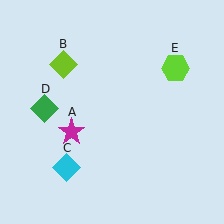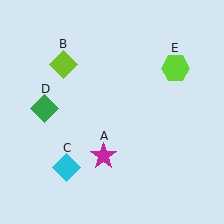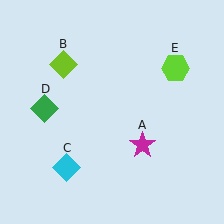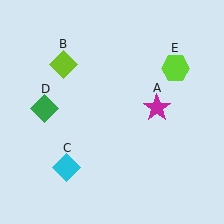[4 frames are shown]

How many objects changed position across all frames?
1 object changed position: magenta star (object A).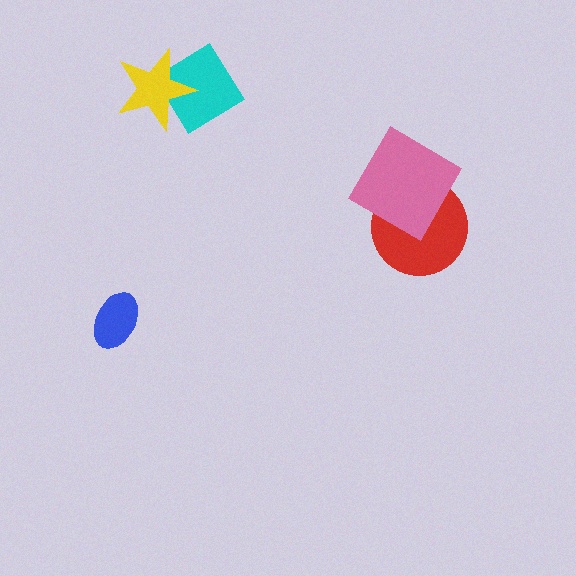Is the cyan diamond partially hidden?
Yes, it is partially covered by another shape.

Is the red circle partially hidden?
Yes, it is partially covered by another shape.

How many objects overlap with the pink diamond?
1 object overlaps with the pink diamond.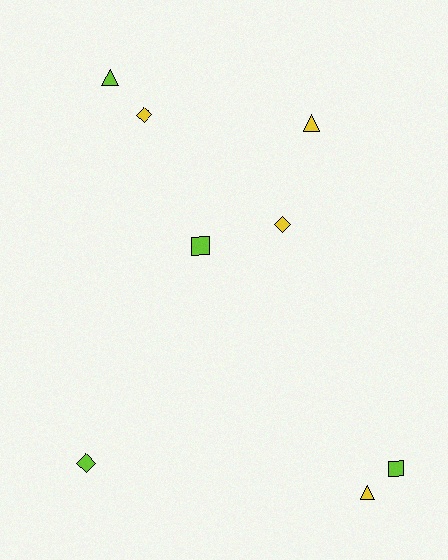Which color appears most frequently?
Yellow, with 4 objects.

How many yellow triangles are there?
There are 2 yellow triangles.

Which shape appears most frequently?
Triangle, with 3 objects.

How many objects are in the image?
There are 8 objects.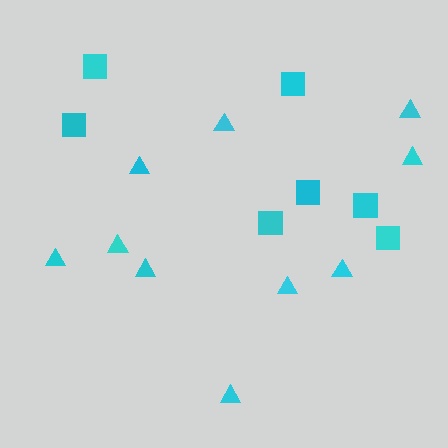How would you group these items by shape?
There are 2 groups: one group of triangles (10) and one group of squares (7).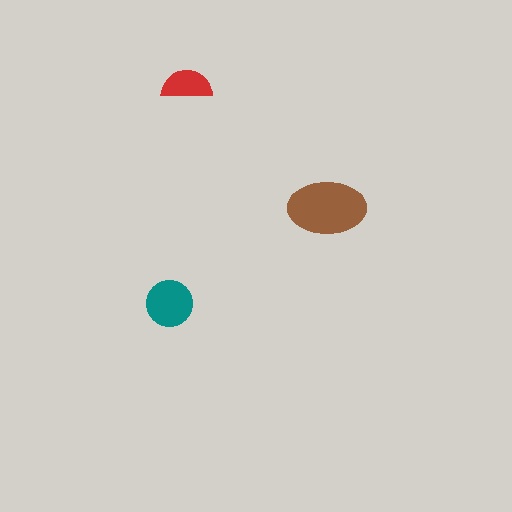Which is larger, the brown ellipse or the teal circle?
The brown ellipse.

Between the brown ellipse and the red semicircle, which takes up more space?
The brown ellipse.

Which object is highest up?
The red semicircle is topmost.